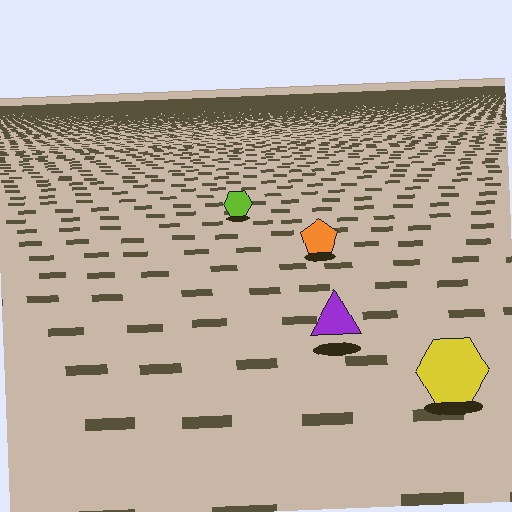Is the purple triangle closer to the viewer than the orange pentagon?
Yes. The purple triangle is closer — you can tell from the texture gradient: the ground texture is coarser near it.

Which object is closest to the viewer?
The yellow hexagon is closest. The texture marks near it are larger and more spread out.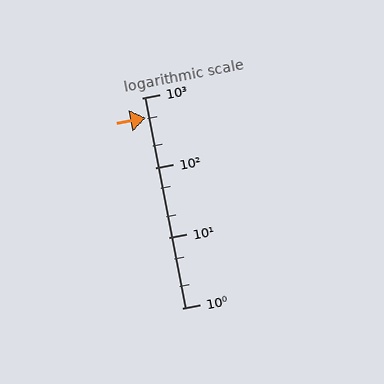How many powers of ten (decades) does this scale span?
The scale spans 3 decades, from 1 to 1000.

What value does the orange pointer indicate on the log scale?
The pointer indicates approximately 510.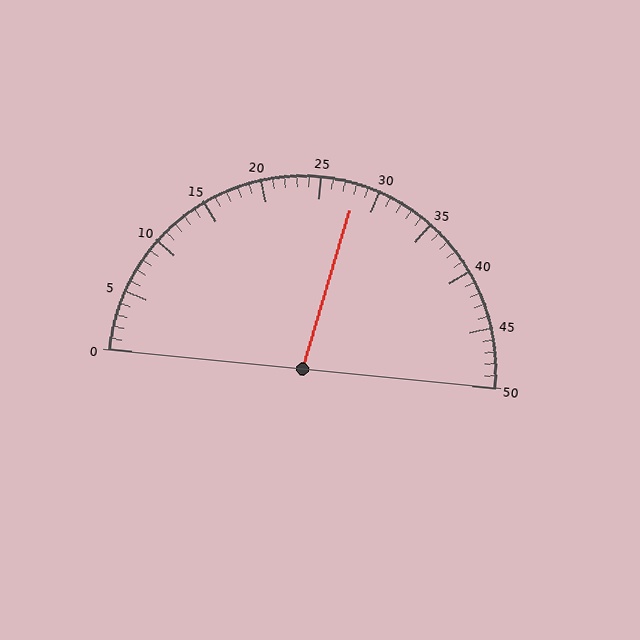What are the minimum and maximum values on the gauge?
The gauge ranges from 0 to 50.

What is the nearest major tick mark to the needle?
The nearest major tick mark is 30.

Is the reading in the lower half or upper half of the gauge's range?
The reading is in the upper half of the range (0 to 50).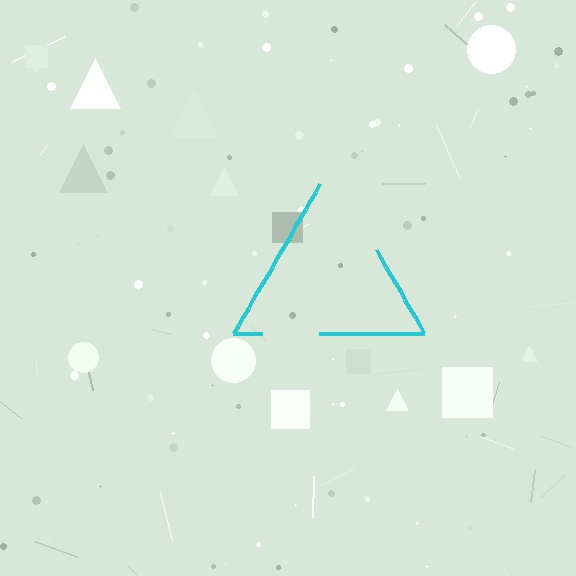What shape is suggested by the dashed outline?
The dashed outline suggests a triangle.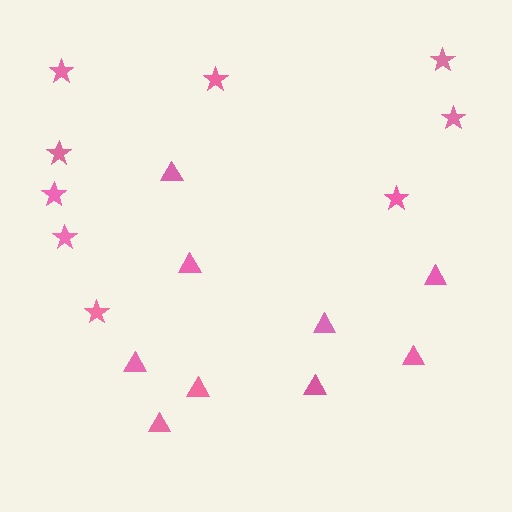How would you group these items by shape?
There are 2 groups: one group of stars (9) and one group of triangles (9).